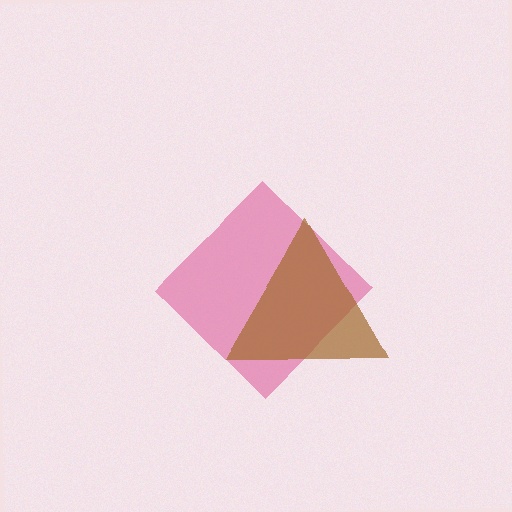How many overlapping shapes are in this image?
There are 2 overlapping shapes in the image.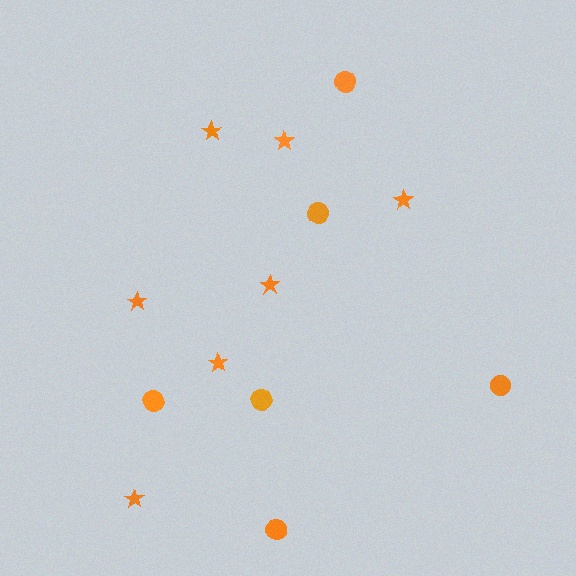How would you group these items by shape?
There are 2 groups: one group of circles (6) and one group of stars (7).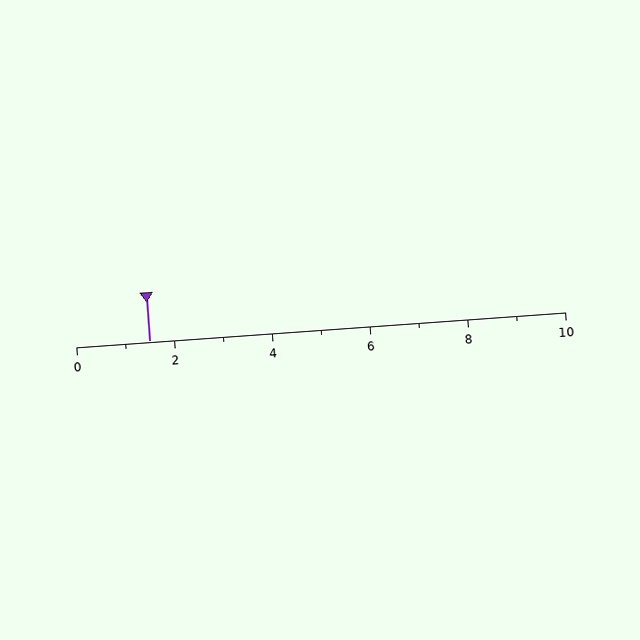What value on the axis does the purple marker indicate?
The marker indicates approximately 1.5.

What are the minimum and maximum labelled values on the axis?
The axis runs from 0 to 10.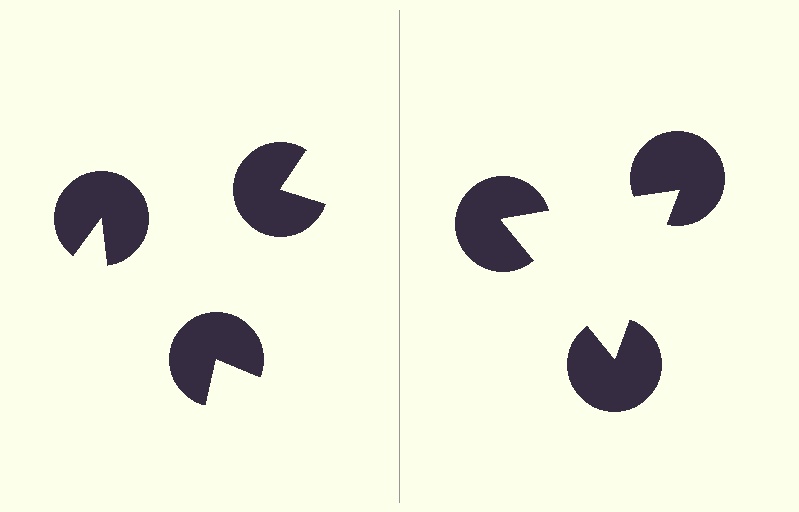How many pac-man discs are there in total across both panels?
6 — 3 on each side.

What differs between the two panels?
The pac-man discs are positioned identically on both sides; only the wedge orientations differ. On the right they align to a triangle; on the left they are misaligned.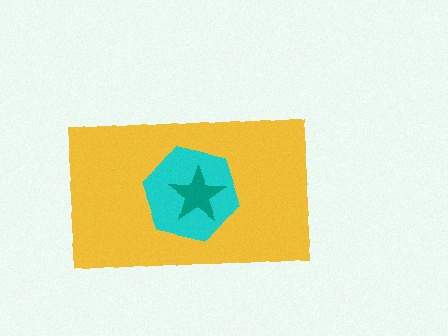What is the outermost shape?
The yellow rectangle.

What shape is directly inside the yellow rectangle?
The cyan hexagon.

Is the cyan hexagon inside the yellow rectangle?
Yes.